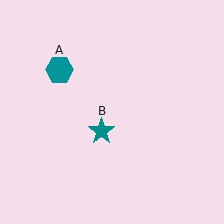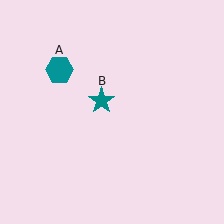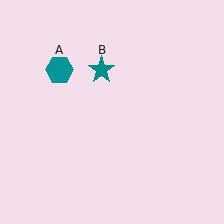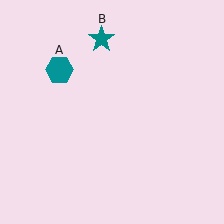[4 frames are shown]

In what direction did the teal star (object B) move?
The teal star (object B) moved up.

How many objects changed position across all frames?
1 object changed position: teal star (object B).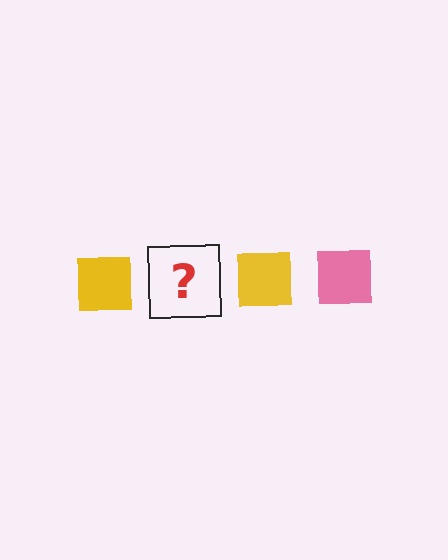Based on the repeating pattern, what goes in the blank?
The blank should be a pink square.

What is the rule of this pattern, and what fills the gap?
The rule is that the pattern cycles through yellow, pink squares. The gap should be filled with a pink square.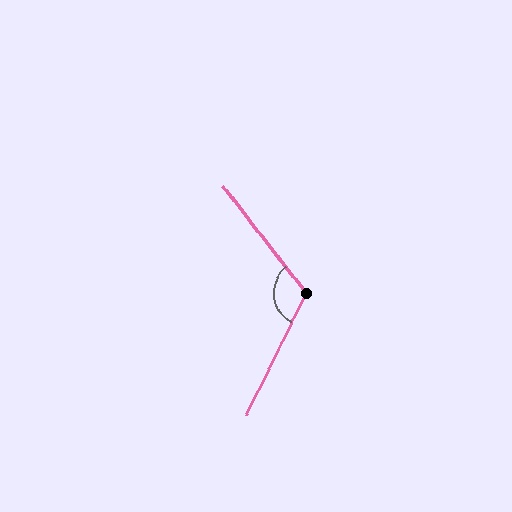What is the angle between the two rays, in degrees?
Approximately 116 degrees.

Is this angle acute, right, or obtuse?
It is obtuse.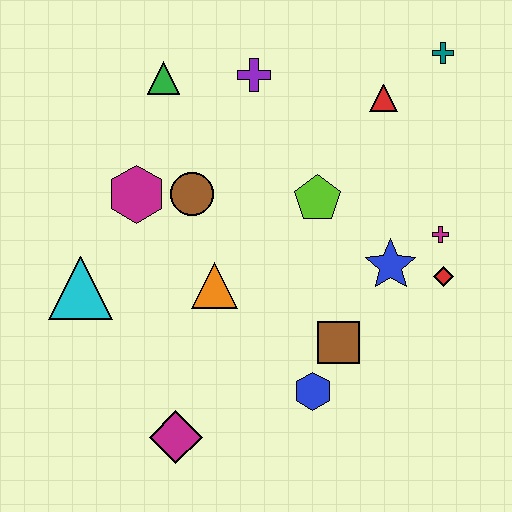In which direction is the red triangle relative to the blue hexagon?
The red triangle is above the blue hexagon.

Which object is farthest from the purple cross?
The magenta diamond is farthest from the purple cross.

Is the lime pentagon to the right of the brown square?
No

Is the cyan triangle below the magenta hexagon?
Yes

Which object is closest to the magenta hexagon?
The brown circle is closest to the magenta hexagon.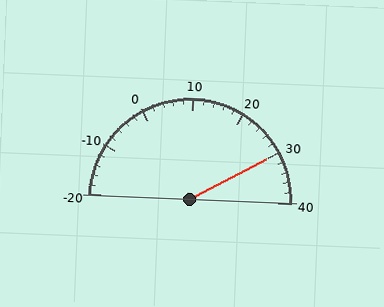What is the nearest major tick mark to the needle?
The nearest major tick mark is 30.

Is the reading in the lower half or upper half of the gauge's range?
The reading is in the upper half of the range (-20 to 40).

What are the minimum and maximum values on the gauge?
The gauge ranges from -20 to 40.